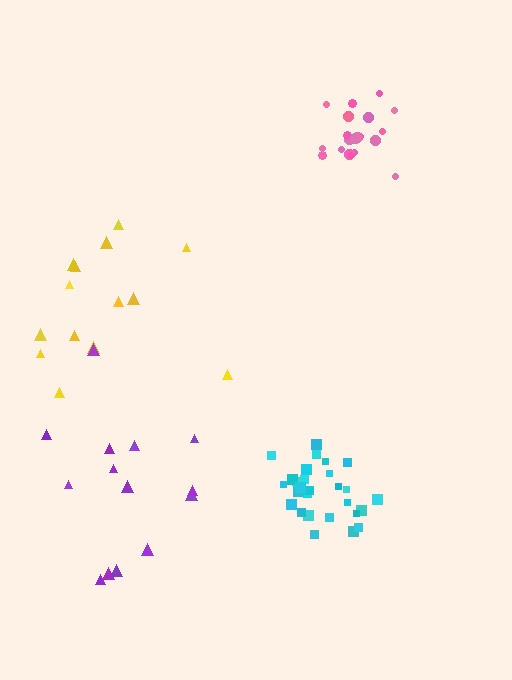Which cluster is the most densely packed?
Pink.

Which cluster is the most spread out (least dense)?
Purple.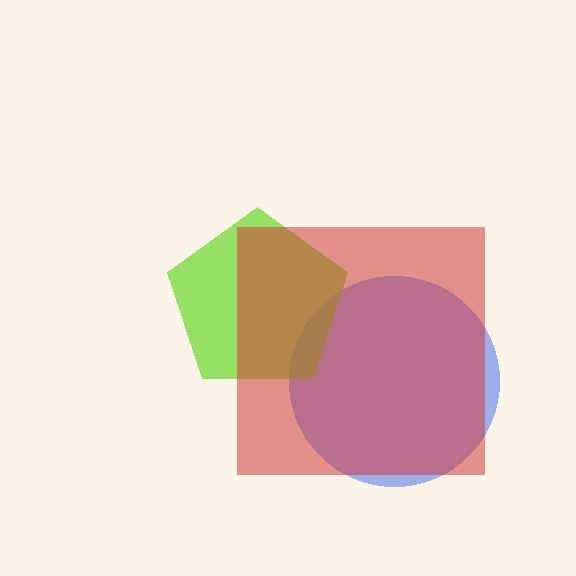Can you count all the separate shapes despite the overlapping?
Yes, there are 3 separate shapes.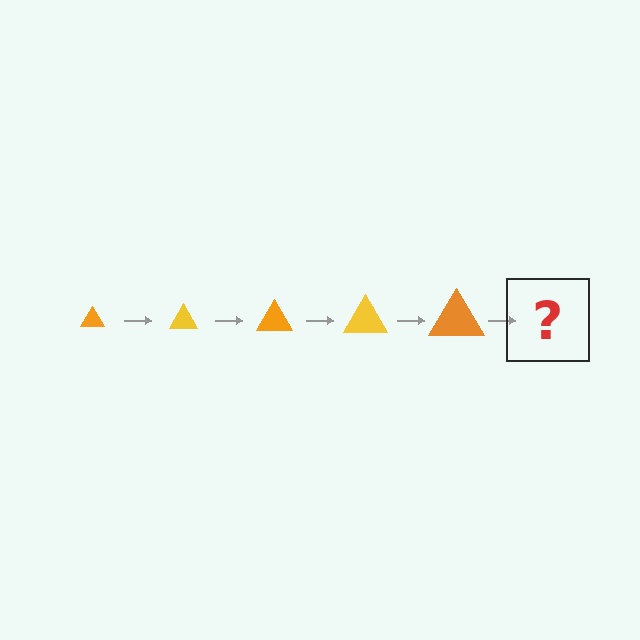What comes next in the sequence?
The next element should be a yellow triangle, larger than the previous one.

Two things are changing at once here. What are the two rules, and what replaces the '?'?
The two rules are that the triangle grows larger each step and the color cycles through orange and yellow. The '?' should be a yellow triangle, larger than the previous one.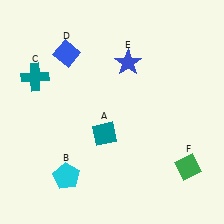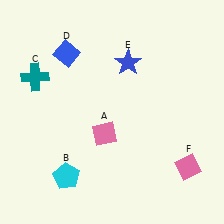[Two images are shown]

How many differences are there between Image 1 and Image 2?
There are 2 differences between the two images.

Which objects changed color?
A changed from teal to pink. F changed from green to pink.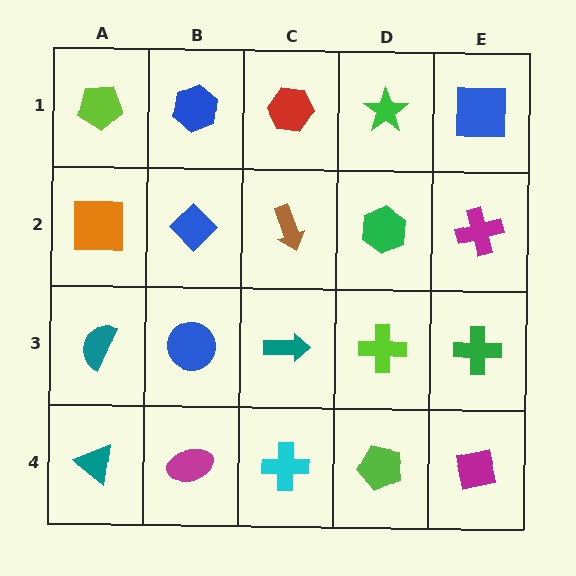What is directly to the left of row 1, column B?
A lime pentagon.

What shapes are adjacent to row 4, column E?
A green cross (row 3, column E), a lime pentagon (row 4, column D).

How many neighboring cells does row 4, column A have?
2.